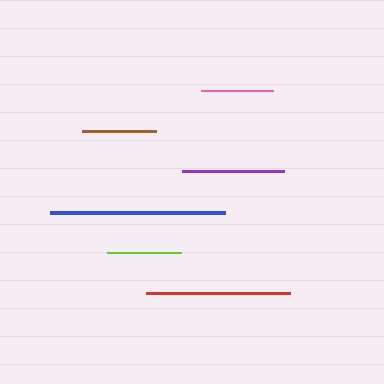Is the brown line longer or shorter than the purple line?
The purple line is longer than the brown line.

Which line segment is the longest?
The blue line is the longest at approximately 175 pixels.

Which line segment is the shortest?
The pink line is the shortest at approximately 72 pixels.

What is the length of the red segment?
The red segment is approximately 144 pixels long.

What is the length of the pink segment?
The pink segment is approximately 72 pixels long.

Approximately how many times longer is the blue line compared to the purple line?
The blue line is approximately 1.7 times the length of the purple line.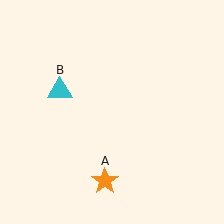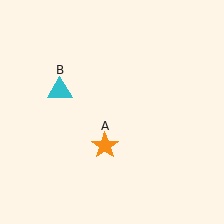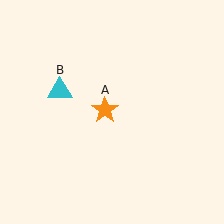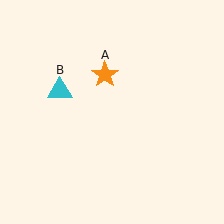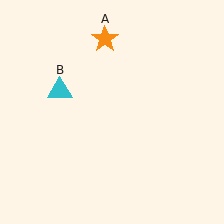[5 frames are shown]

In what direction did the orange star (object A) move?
The orange star (object A) moved up.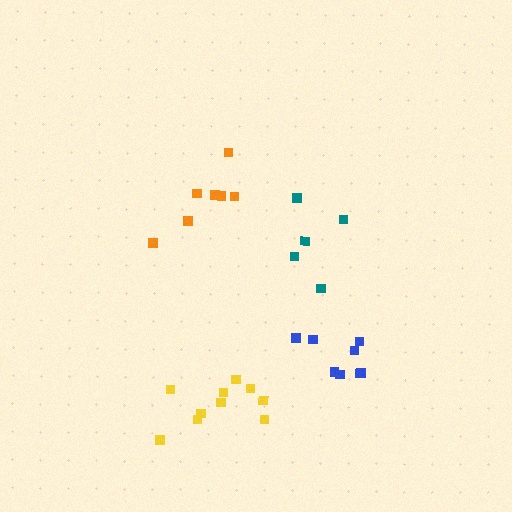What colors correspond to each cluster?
The clusters are colored: orange, teal, yellow, blue.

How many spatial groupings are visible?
There are 4 spatial groupings.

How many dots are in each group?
Group 1: 7 dots, Group 2: 5 dots, Group 3: 10 dots, Group 4: 8 dots (30 total).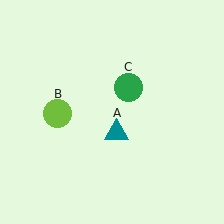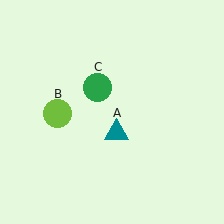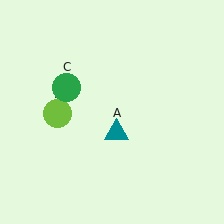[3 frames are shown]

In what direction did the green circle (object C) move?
The green circle (object C) moved left.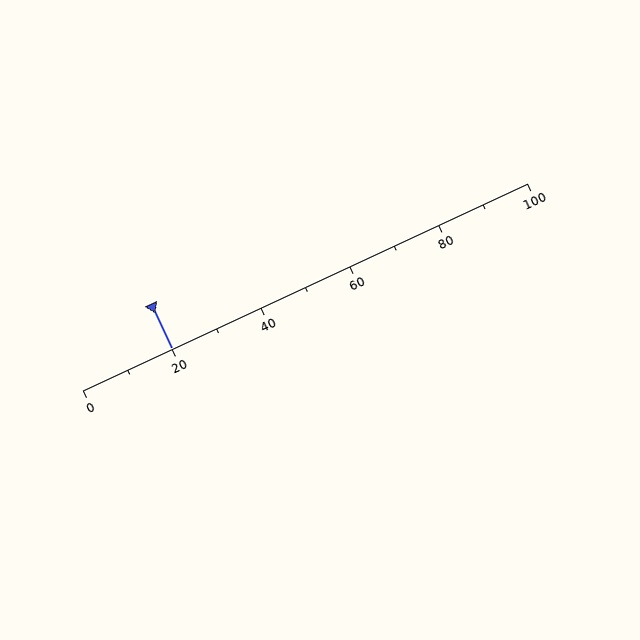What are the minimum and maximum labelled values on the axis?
The axis runs from 0 to 100.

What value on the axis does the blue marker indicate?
The marker indicates approximately 20.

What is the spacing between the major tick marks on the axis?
The major ticks are spaced 20 apart.